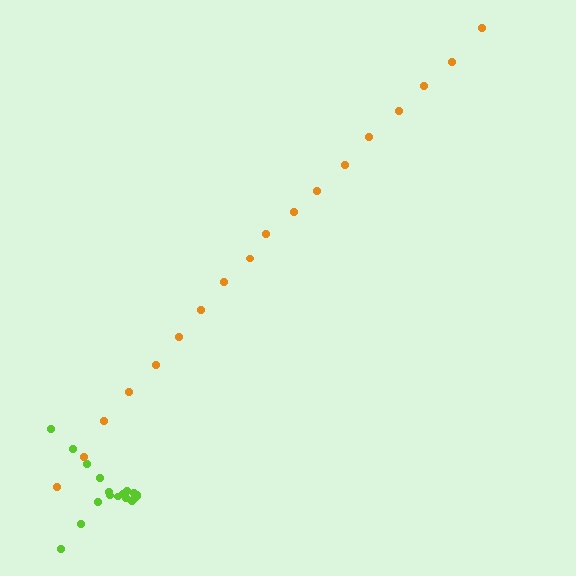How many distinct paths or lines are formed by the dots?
There are 2 distinct paths.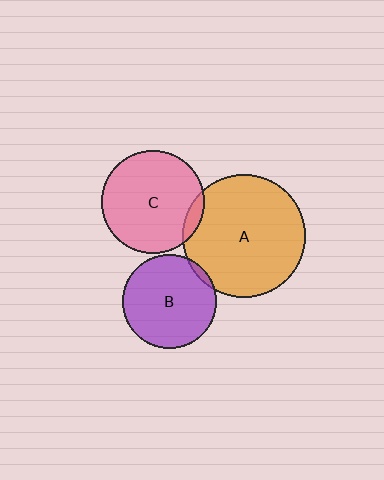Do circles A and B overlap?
Yes.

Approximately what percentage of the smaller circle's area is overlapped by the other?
Approximately 5%.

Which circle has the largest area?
Circle A (orange).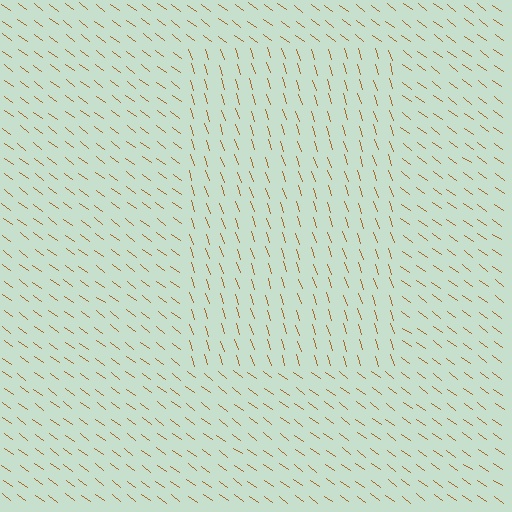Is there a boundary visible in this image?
Yes, there is a texture boundary formed by a change in line orientation.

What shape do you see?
I see a rectangle.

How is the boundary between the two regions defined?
The boundary is defined purely by a change in line orientation (approximately 36 degrees difference). All lines are the same color and thickness.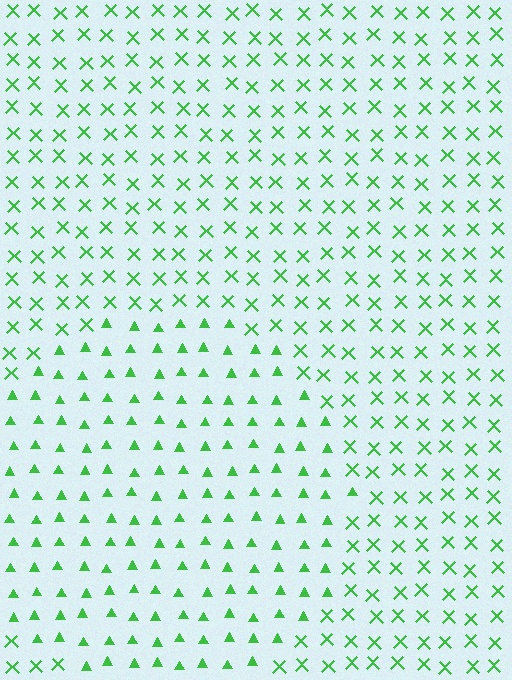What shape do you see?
I see a circle.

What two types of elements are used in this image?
The image uses triangles inside the circle region and X marks outside it.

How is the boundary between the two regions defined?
The boundary is defined by a change in element shape: triangles inside vs. X marks outside. All elements share the same color and spacing.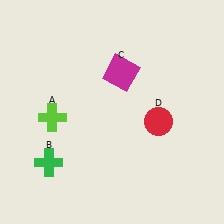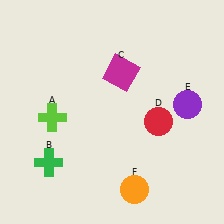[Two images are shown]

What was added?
A purple circle (E), an orange circle (F) were added in Image 2.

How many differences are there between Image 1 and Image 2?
There are 2 differences between the two images.